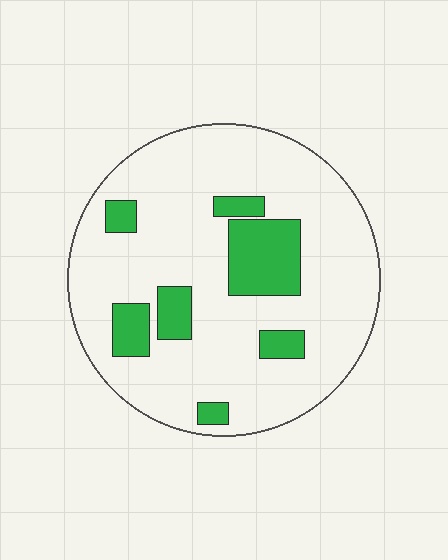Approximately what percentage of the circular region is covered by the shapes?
Approximately 20%.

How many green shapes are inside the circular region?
7.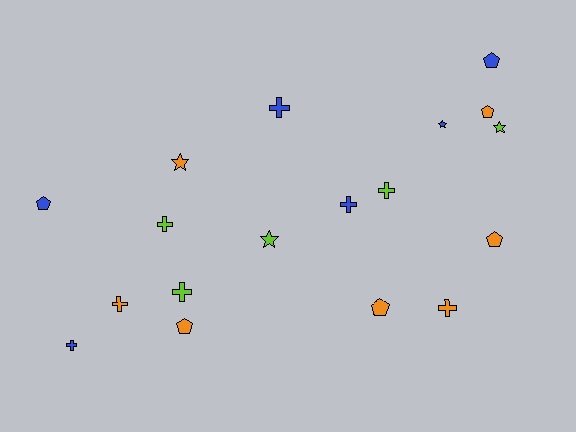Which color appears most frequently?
Orange, with 7 objects.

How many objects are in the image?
There are 18 objects.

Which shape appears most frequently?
Cross, with 8 objects.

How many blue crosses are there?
There are 3 blue crosses.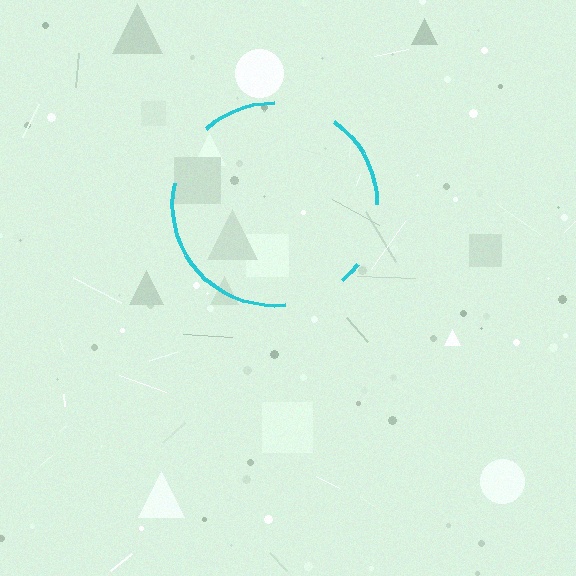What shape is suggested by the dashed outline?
The dashed outline suggests a circle.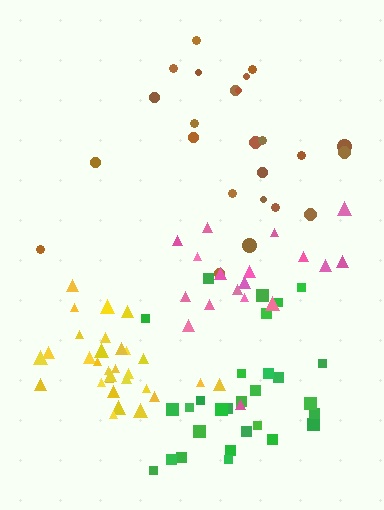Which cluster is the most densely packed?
Yellow.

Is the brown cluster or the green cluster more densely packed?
Green.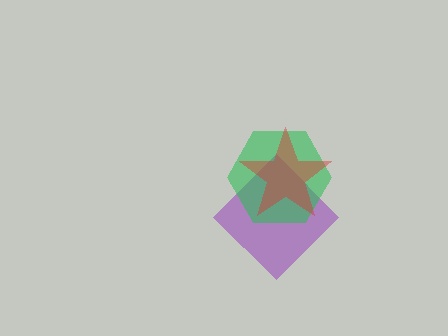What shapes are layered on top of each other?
The layered shapes are: a purple diamond, a green hexagon, a red star.